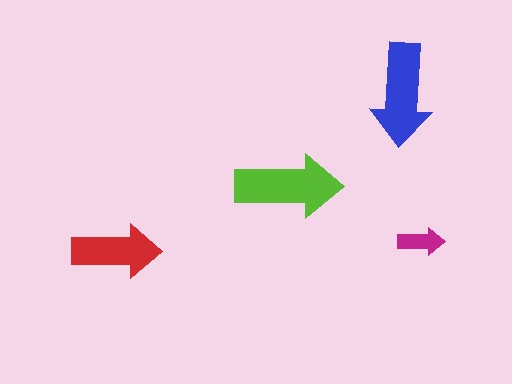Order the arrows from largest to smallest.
the lime one, the blue one, the red one, the magenta one.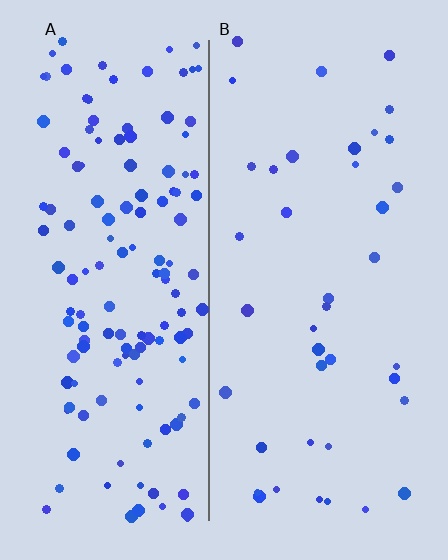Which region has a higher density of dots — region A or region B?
A (the left).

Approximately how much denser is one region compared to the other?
Approximately 3.4× — region A over region B.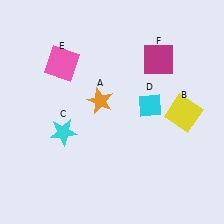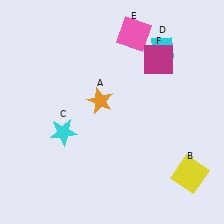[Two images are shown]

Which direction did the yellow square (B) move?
The yellow square (B) moved down.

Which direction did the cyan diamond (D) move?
The cyan diamond (D) moved up.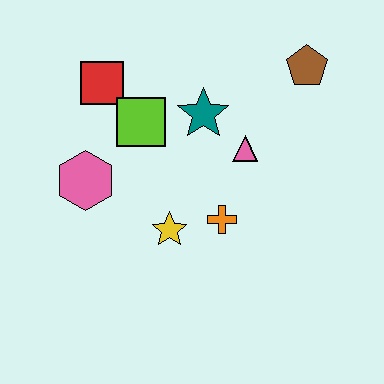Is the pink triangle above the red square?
No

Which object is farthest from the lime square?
The brown pentagon is farthest from the lime square.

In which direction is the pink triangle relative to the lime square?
The pink triangle is to the right of the lime square.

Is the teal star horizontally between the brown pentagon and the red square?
Yes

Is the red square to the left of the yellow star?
Yes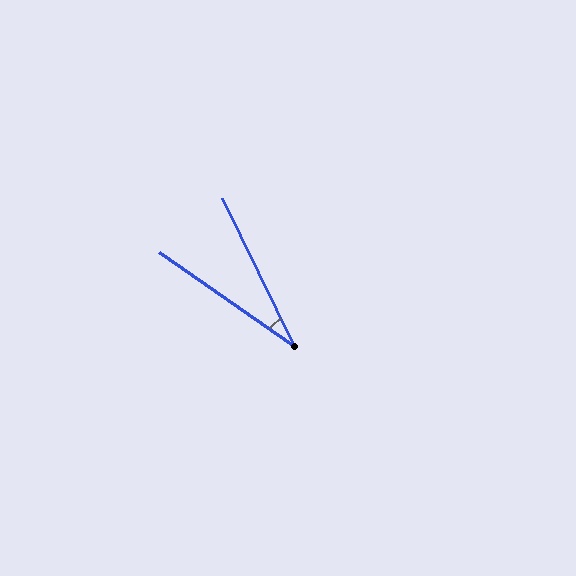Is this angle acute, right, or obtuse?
It is acute.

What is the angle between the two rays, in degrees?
Approximately 30 degrees.